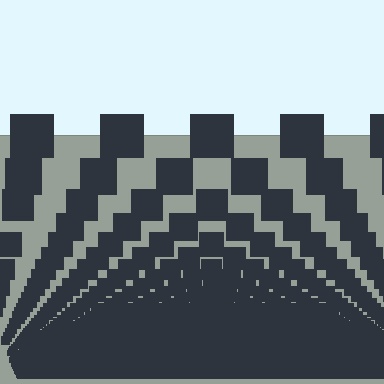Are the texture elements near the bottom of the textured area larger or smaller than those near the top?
Smaller. The gradient is inverted — elements near the bottom are smaller and denser.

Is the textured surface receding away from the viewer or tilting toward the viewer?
The surface appears to tilt toward the viewer. Texture elements get larger and sparser toward the top.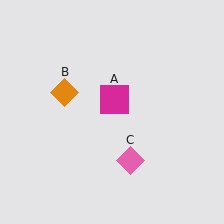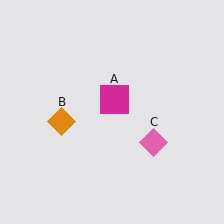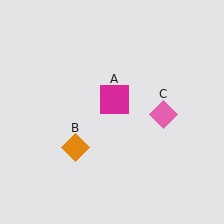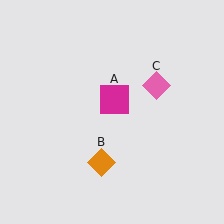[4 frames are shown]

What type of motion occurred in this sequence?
The orange diamond (object B), pink diamond (object C) rotated counterclockwise around the center of the scene.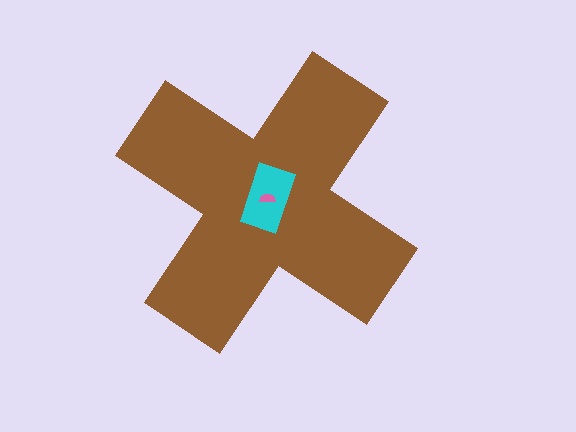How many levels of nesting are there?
3.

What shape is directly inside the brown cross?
The cyan rectangle.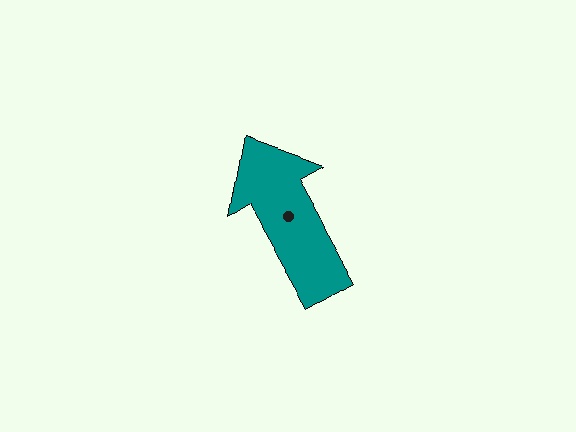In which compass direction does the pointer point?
Northwest.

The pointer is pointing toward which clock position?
Roughly 11 o'clock.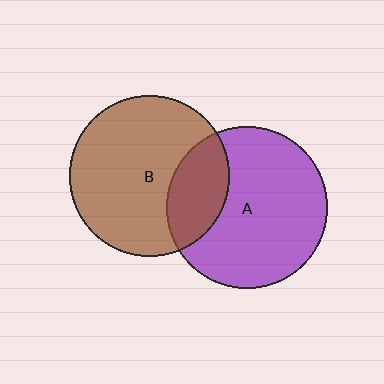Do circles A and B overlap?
Yes.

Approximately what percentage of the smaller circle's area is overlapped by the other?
Approximately 25%.